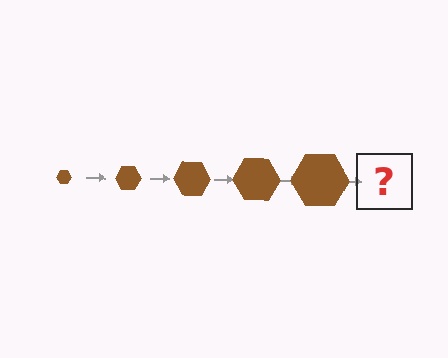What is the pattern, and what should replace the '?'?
The pattern is that the hexagon gets progressively larger each step. The '?' should be a brown hexagon, larger than the previous one.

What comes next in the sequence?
The next element should be a brown hexagon, larger than the previous one.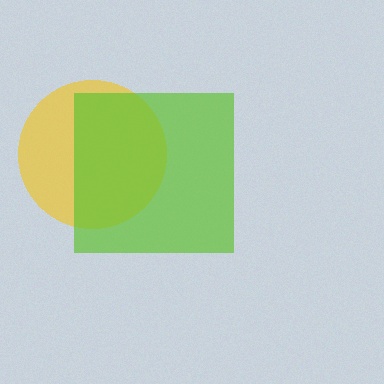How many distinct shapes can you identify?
There are 2 distinct shapes: a yellow circle, a lime square.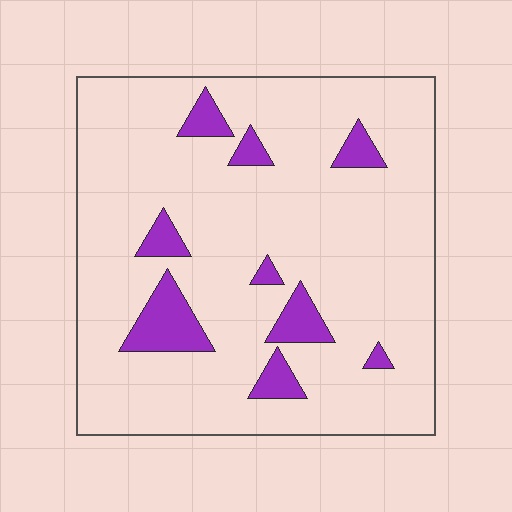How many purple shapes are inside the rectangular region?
9.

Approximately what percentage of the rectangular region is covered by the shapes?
Approximately 10%.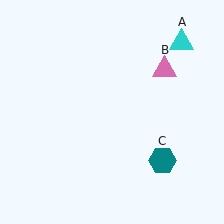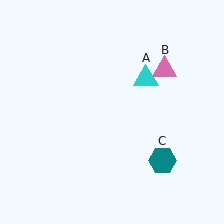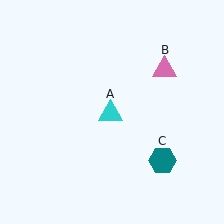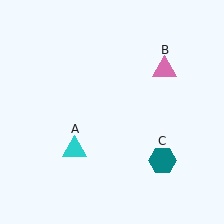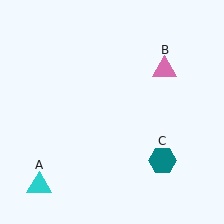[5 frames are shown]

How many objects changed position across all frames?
1 object changed position: cyan triangle (object A).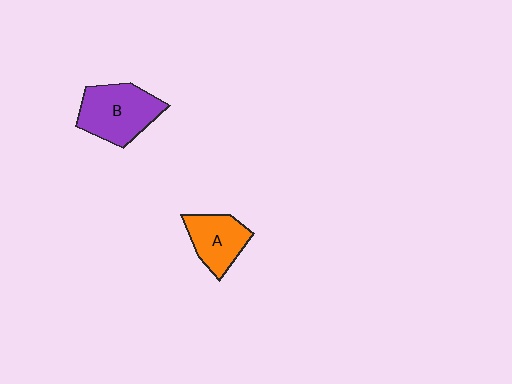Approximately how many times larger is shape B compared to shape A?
Approximately 1.4 times.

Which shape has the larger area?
Shape B (purple).